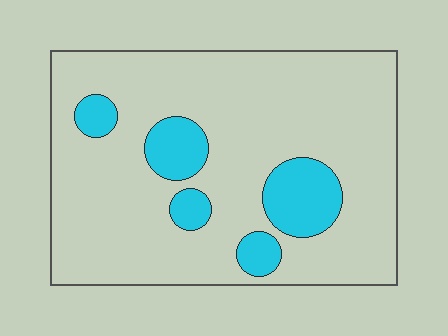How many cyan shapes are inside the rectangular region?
5.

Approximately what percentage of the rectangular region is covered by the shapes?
Approximately 15%.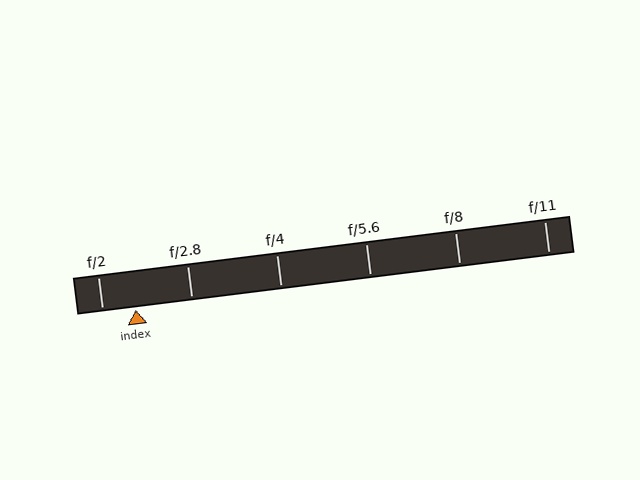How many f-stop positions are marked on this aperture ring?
There are 6 f-stop positions marked.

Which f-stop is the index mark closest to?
The index mark is closest to f/2.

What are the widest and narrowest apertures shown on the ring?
The widest aperture shown is f/2 and the narrowest is f/11.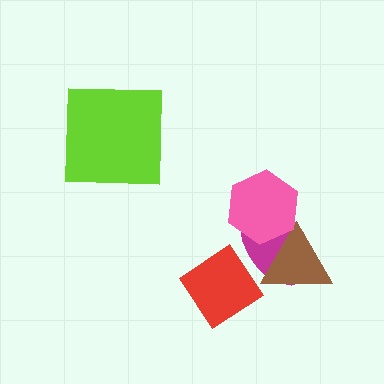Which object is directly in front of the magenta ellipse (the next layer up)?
The brown triangle is directly in front of the magenta ellipse.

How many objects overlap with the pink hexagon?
2 objects overlap with the pink hexagon.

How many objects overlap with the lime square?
0 objects overlap with the lime square.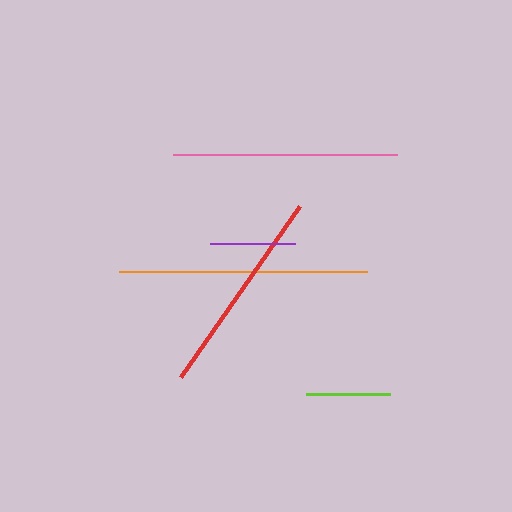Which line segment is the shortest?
The lime line is the shortest at approximately 83 pixels.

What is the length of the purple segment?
The purple segment is approximately 85 pixels long.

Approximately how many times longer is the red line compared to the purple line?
The red line is approximately 2.5 times the length of the purple line.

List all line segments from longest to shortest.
From longest to shortest: orange, pink, red, purple, lime.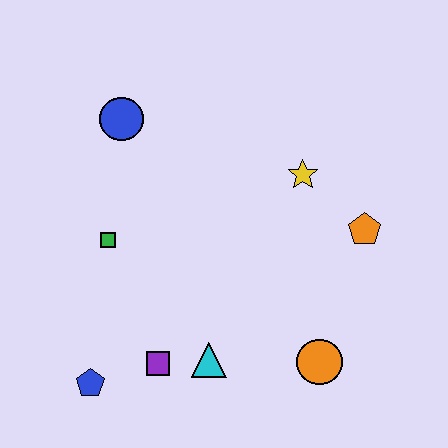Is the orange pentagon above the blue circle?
No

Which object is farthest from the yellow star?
The blue pentagon is farthest from the yellow star.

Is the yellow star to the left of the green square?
No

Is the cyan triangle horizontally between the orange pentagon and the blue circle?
Yes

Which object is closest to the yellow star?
The orange pentagon is closest to the yellow star.